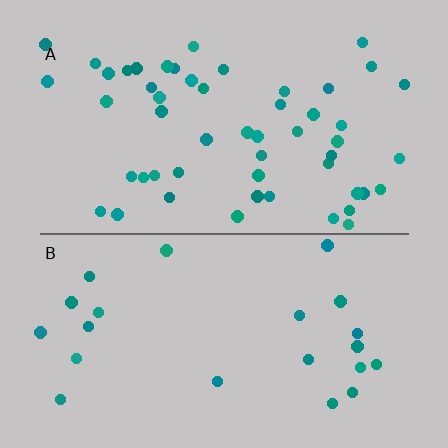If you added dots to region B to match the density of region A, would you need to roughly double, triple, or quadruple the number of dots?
Approximately double.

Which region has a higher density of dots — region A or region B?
A (the top).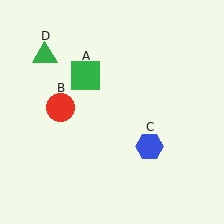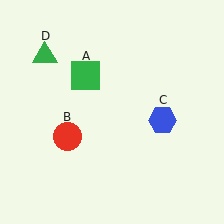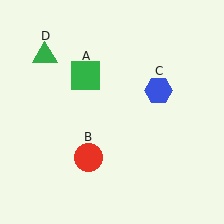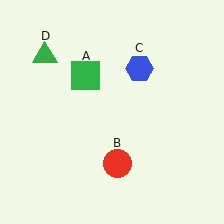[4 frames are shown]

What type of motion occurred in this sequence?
The red circle (object B), blue hexagon (object C) rotated counterclockwise around the center of the scene.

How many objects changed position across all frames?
2 objects changed position: red circle (object B), blue hexagon (object C).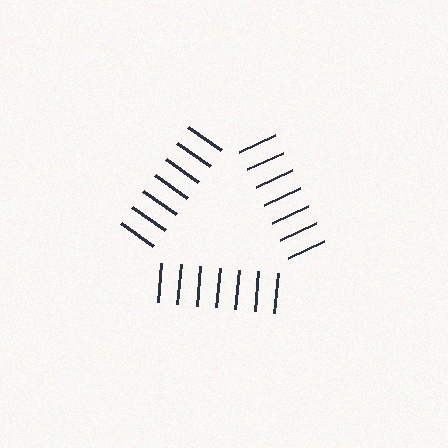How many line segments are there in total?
21 — 7 along each of the 3 edges.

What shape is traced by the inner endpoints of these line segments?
An illusory triangle — the line segments terminate on its edges but no continuous stroke is drawn.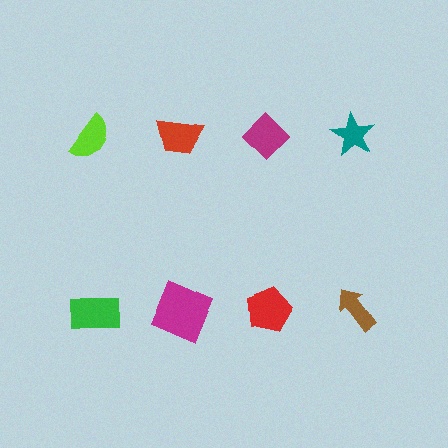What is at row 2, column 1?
A green rectangle.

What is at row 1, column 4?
A teal star.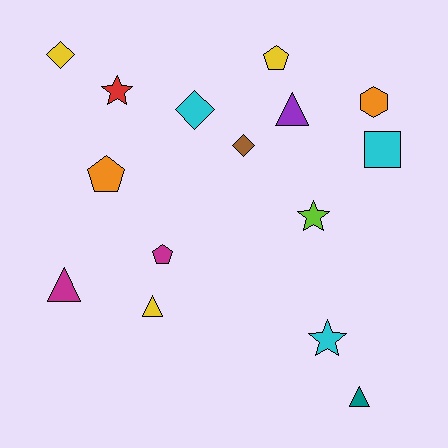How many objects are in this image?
There are 15 objects.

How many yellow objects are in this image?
There are 3 yellow objects.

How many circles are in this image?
There are no circles.